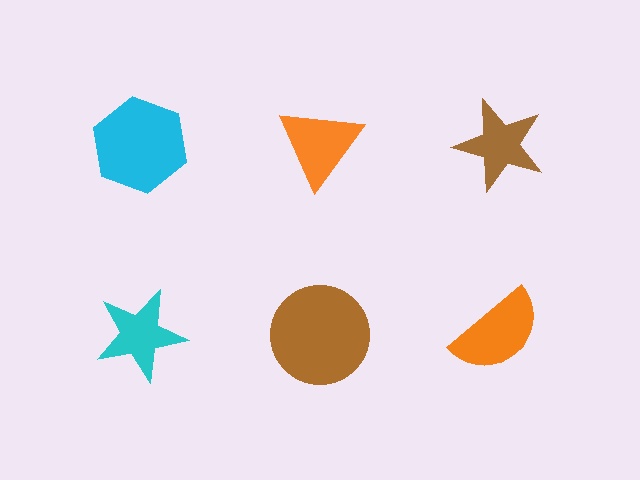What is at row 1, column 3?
A brown star.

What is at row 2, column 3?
An orange semicircle.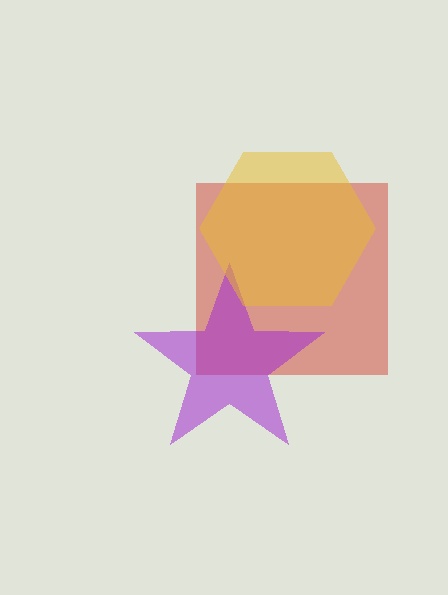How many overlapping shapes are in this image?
There are 3 overlapping shapes in the image.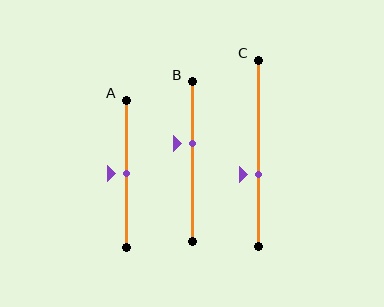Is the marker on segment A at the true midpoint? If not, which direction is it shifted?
Yes, the marker on segment A is at the true midpoint.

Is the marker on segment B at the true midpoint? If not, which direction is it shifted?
No, the marker on segment B is shifted upward by about 11% of the segment length.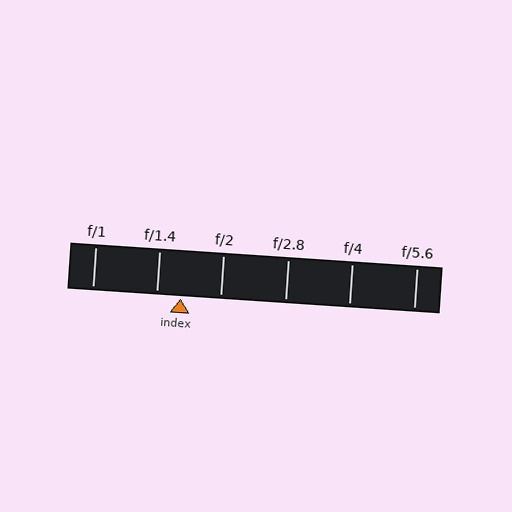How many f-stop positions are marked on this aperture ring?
There are 6 f-stop positions marked.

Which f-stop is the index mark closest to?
The index mark is closest to f/1.4.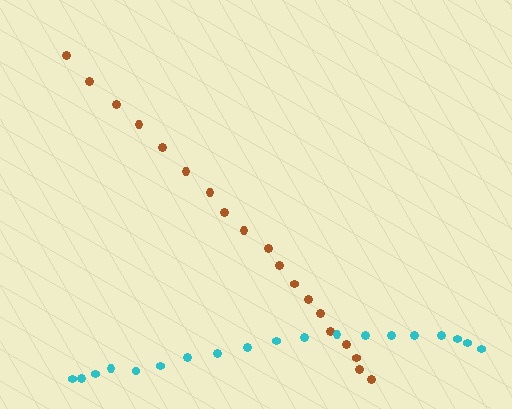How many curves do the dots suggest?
There are 2 distinct paths.